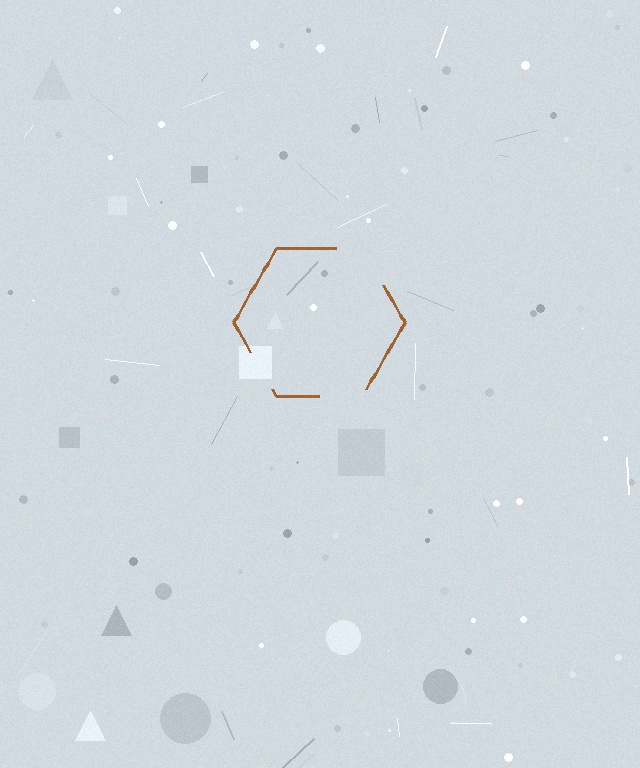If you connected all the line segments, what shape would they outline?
They would outline a hexagon.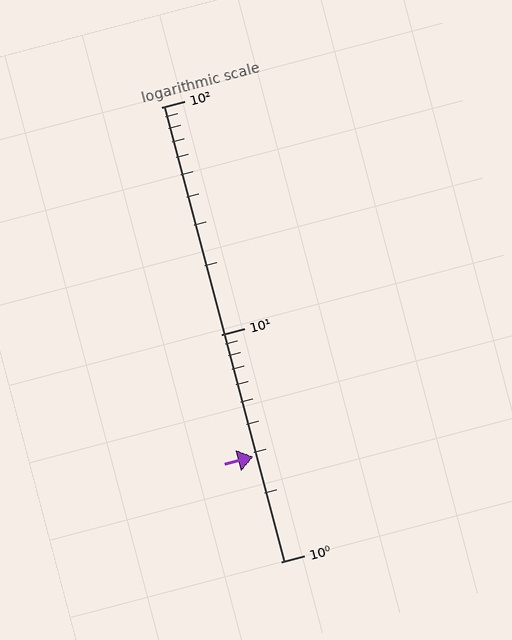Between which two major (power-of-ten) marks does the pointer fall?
The pointer is between 1 and 10.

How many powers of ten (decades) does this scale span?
The scale spans 2 decades, from 1 to 100.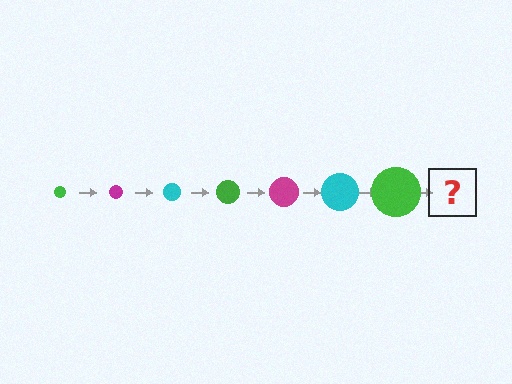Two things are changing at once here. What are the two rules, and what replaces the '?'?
The two rules are that the circle grows larger each step and the color cycles through green, magenta, and cyan. The '?' should be a magenta circle, larger than the previous one.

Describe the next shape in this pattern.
It should be a magenta circle, larger than the previous one.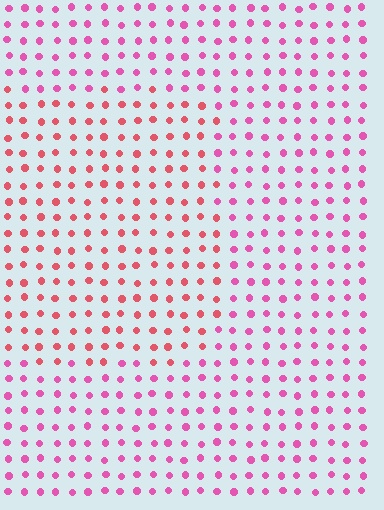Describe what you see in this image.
The image is filled with small pink elements in a uniform arrangement. A rectangle-shaped region is visible where the elements are tinted to a slightly different hue, forming a subtle color boundary.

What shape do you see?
I see a rectangle.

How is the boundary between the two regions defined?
The boundary is defined purely by a slight shift in hue (about 31 degrees). Spacing, size, and orientation are identical on both sides.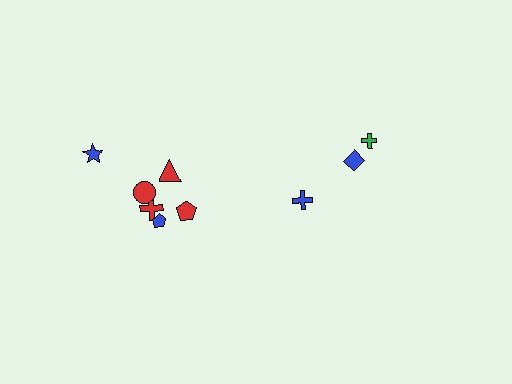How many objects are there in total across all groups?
There are 9 objects.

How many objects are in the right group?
There are 3 objects.